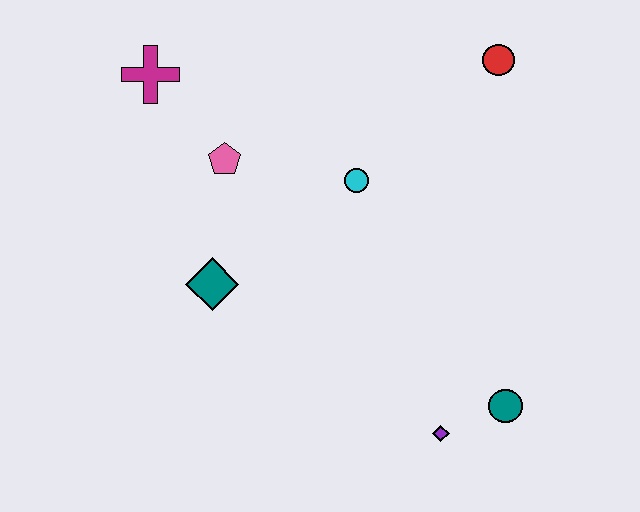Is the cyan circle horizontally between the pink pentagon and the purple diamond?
Yes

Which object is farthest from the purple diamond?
The magenta cross is farthest from the purple diamond.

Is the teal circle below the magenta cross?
Yes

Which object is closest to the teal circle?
The purple diamond is closest to the teal circle.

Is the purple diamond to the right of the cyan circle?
Yes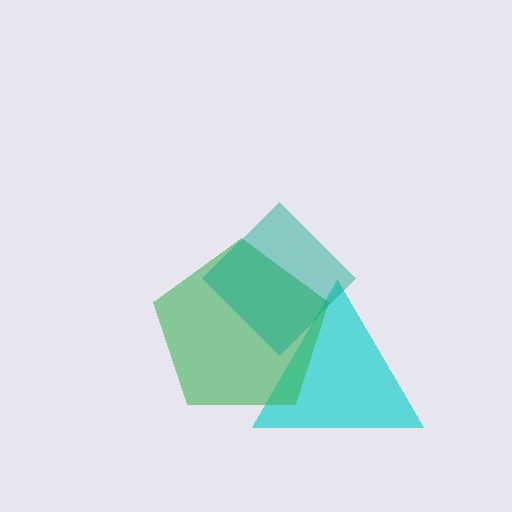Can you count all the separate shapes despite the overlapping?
Yes, there are 3 separate shapes.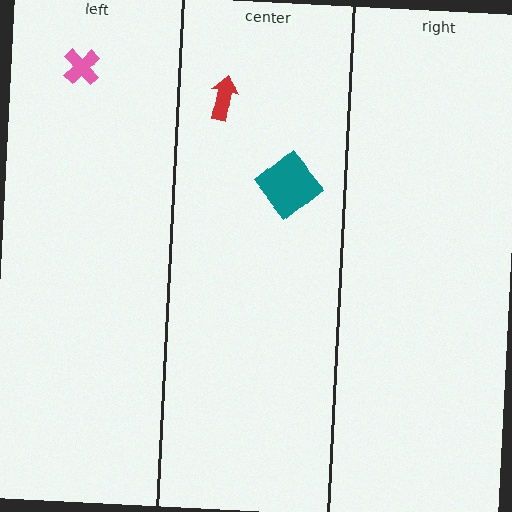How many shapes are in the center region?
2.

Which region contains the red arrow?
The center region.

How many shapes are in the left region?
1.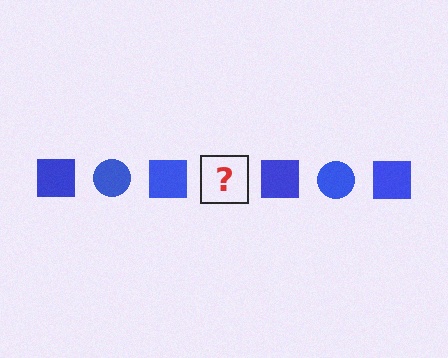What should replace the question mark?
The question mark should be replaced with a blue circle.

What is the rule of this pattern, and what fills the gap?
The rule is that the pattern cycles through square, circle shapes in blue. The gap should be filled with a blue circle.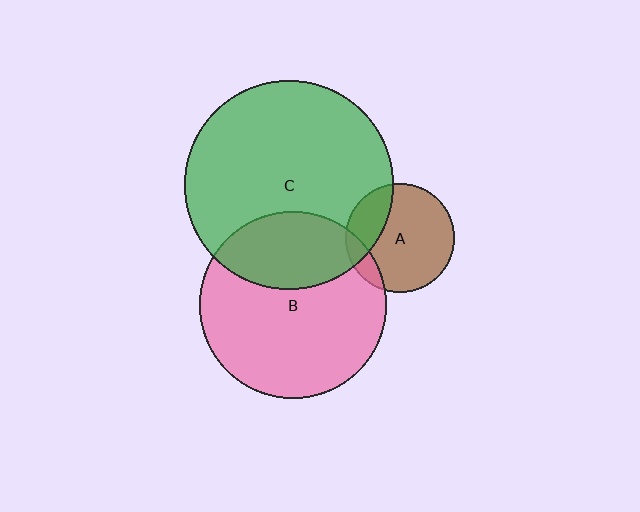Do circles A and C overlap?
Yes.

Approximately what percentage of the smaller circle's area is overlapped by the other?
Approximately 25%.